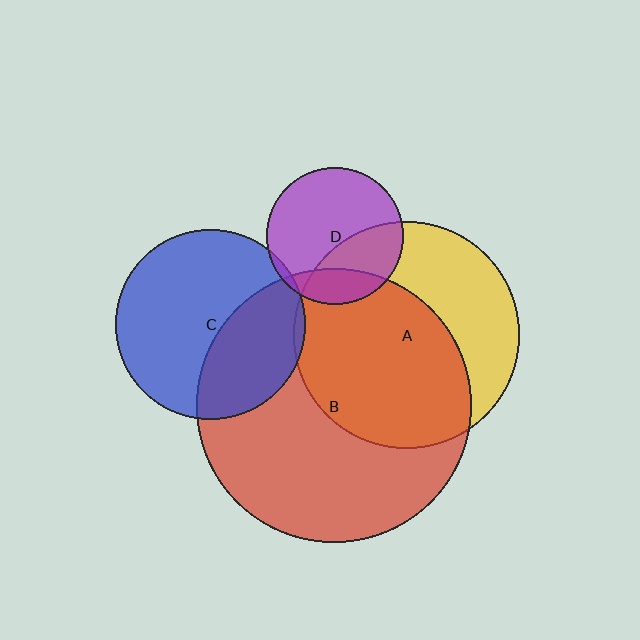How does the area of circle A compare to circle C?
Approximately 1.4 times.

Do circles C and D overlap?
Yes.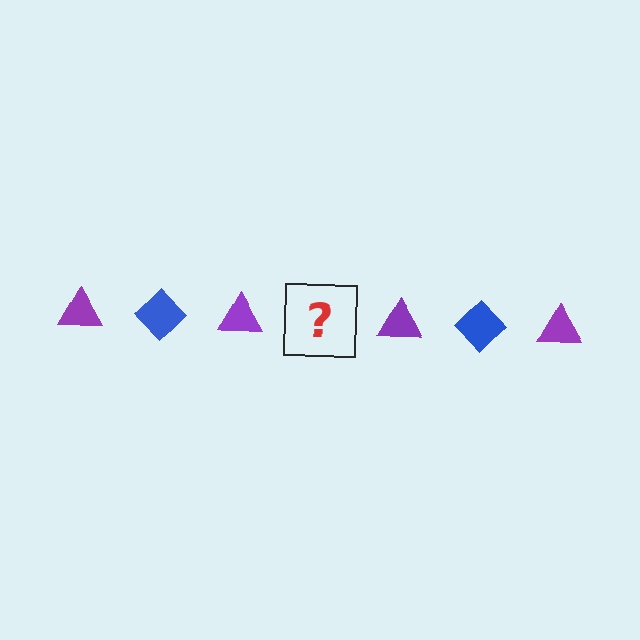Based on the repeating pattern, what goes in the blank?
The blank should be a blue diamond.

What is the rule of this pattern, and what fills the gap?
The rule is that the pattern alternates between purple triangle and blue diamond. The gap should be filled with a blue diamond.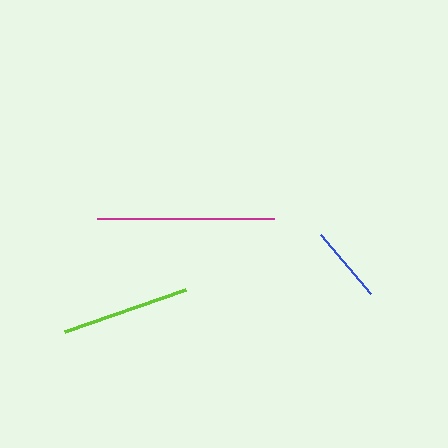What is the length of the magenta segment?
The magenta segment is approximately 177 pixels long.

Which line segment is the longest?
The magenta line is the longest at approximately 177 pixels.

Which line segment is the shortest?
The blue line is the shortest at approximately 78 pixels.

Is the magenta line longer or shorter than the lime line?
The magenta line is longer than the lime line.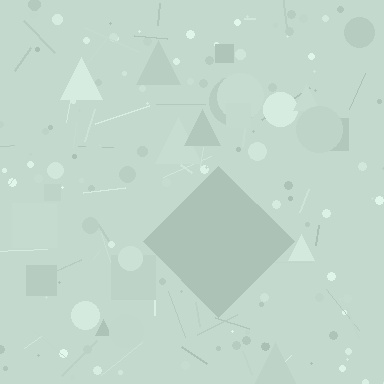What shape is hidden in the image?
A diamond is hidden in the image.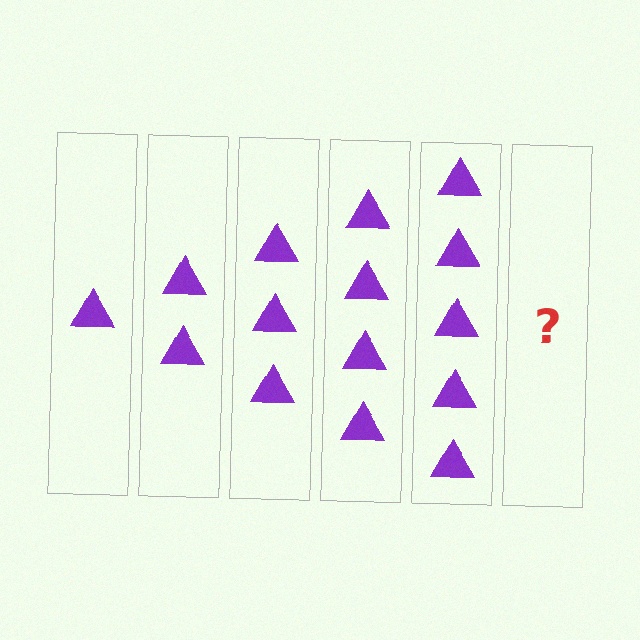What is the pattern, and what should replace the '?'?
The pattern is that each step adds one more triangle. The '?' should be 6 triangles.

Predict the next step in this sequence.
The next step is 6 triangles.